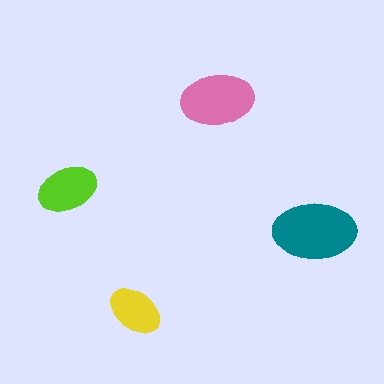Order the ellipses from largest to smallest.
the teal one, the pink one, the lime one, the yellow one.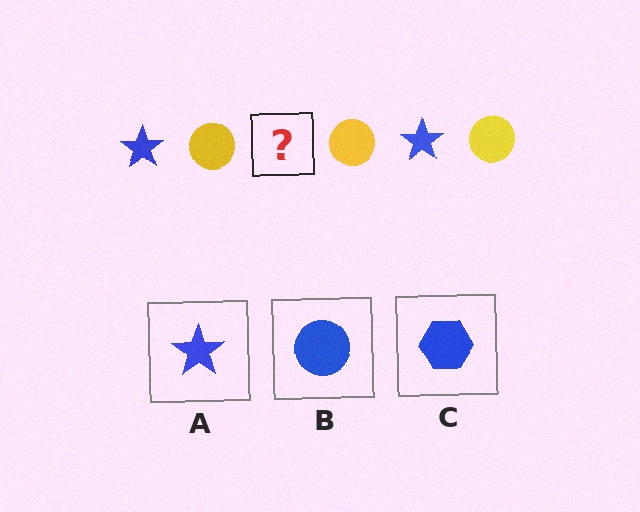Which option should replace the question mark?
Option A.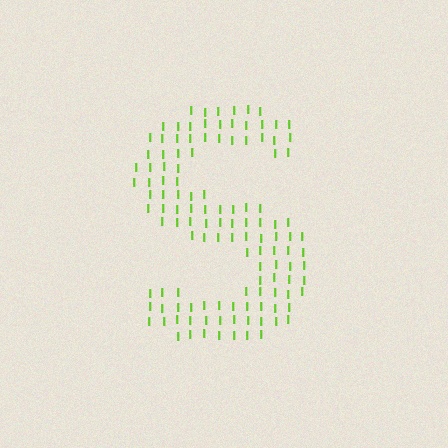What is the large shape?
The large shape is the letter S.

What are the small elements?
The small elements are letter I's.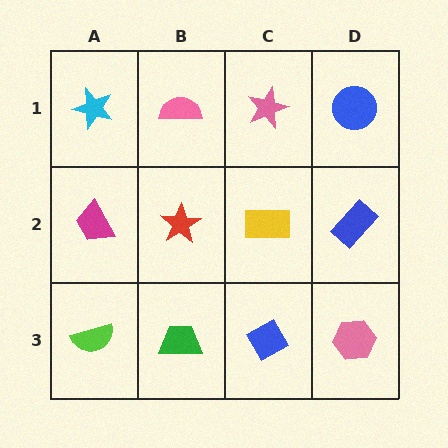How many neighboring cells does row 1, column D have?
2.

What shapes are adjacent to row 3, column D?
A blue rectangle (row 2, column D), a blue diamond (row 3, column C).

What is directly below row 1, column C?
A yellow rectangle.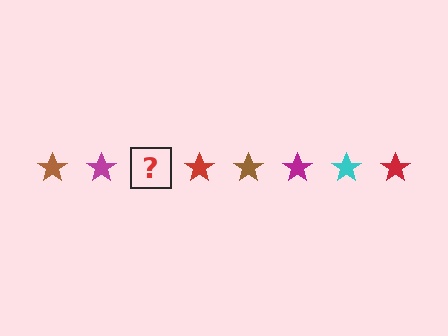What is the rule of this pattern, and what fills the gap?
The rule is that the pattern cycles through brown, magenta, cyan, red stars. The gap should be filled with a cyan star.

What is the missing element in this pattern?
The missing element is a cyan star.